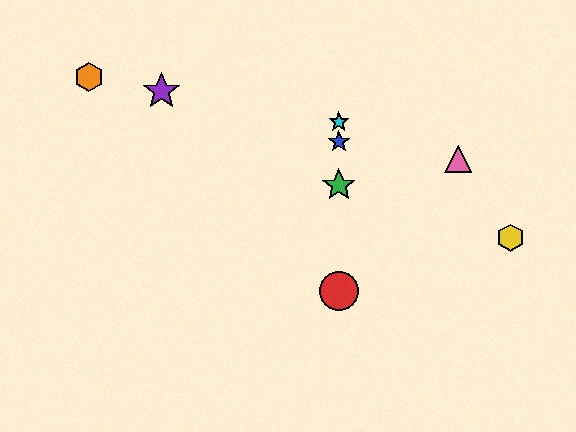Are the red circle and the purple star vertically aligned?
No, the red circle is at x≈339 and the purple star is at x≈161.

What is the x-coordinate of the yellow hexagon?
The yellow hexagon is at x≈510.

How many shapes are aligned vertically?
4 shapes (the red circle, the blue star, the green star, the cyan star) are aligned vertically.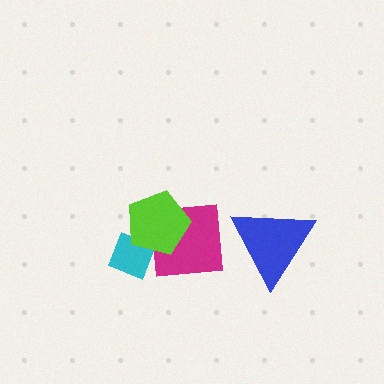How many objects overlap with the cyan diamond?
2 objects overlap with the cyan diamond.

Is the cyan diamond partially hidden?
Yes, it is partially covered by another shape.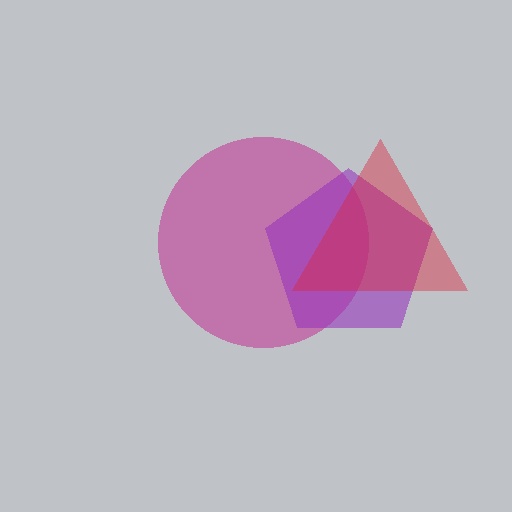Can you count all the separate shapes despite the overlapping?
Yes, there are 3 separate shapes.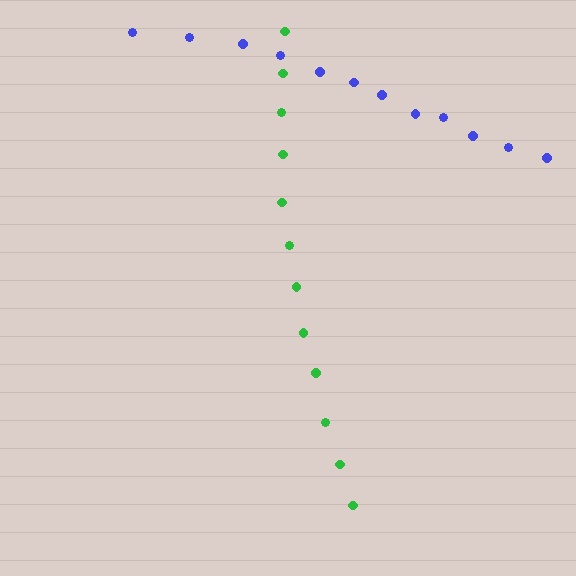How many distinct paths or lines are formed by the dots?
There are 2 distinct paths.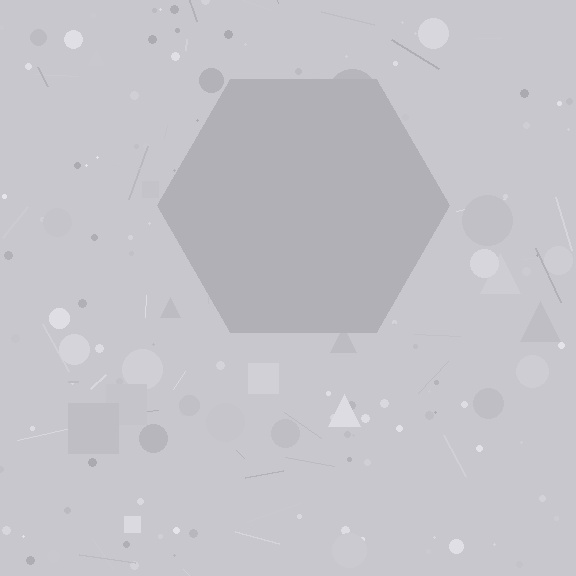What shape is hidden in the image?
A hexagon is hidden in the image.